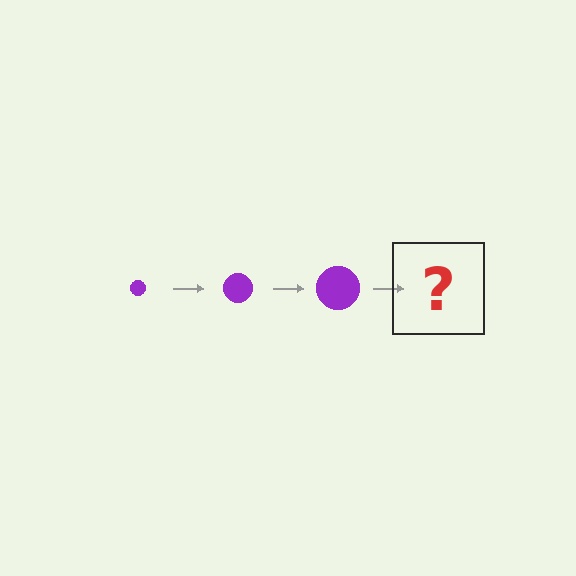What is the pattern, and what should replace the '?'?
The pattern is that the circle gets progressively larger each step. The '?' should be a purple circle, larger than the previous one.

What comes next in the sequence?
The next element should be a purple circle, larger than the previous one.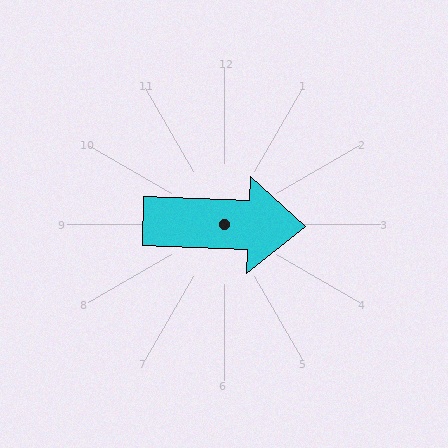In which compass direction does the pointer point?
East.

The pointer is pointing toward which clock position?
Roughly 3 o'clock.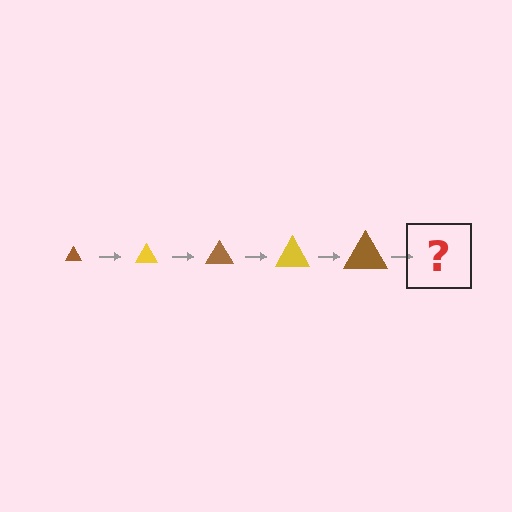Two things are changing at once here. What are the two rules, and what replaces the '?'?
The two rules are that the triangle grows larger each step and the color cycles through brown and yellow. The '?' should be a yellow triangle, larger than the previous one.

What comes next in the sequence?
The next element should be a yellow triangle, larger than the previous one.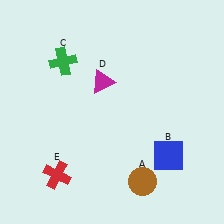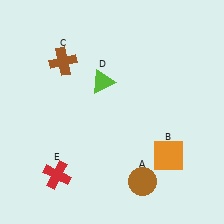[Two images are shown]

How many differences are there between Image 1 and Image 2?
There are 3 differences between the two images.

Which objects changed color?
B changed from blue to orange. C changed from green to brown. D changed from magenta to lime.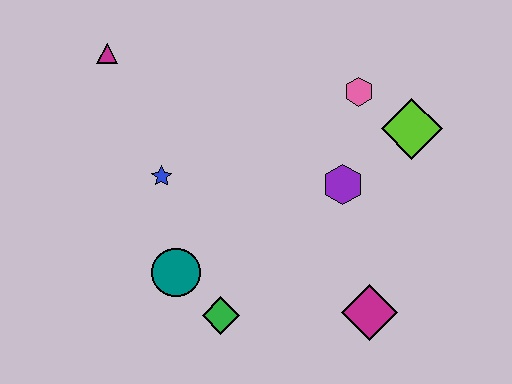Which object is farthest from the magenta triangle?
The magenta diamond is farthest from the magenta triangle.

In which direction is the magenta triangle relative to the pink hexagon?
The magenta triangle is to the left of the pink hexagon.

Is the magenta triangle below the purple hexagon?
No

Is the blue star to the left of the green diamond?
Yes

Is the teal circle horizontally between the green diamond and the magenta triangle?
Yes